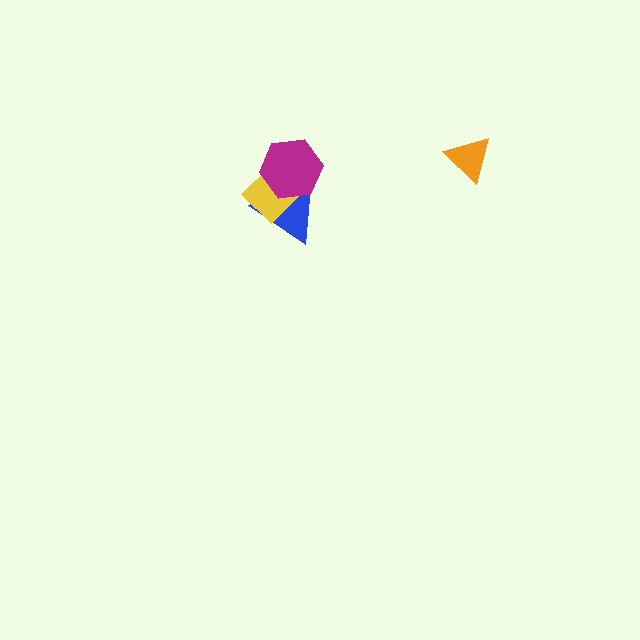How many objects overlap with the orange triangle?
0 objects overlap with the orange triangle.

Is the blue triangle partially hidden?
Yes, it is partially covered by another shape.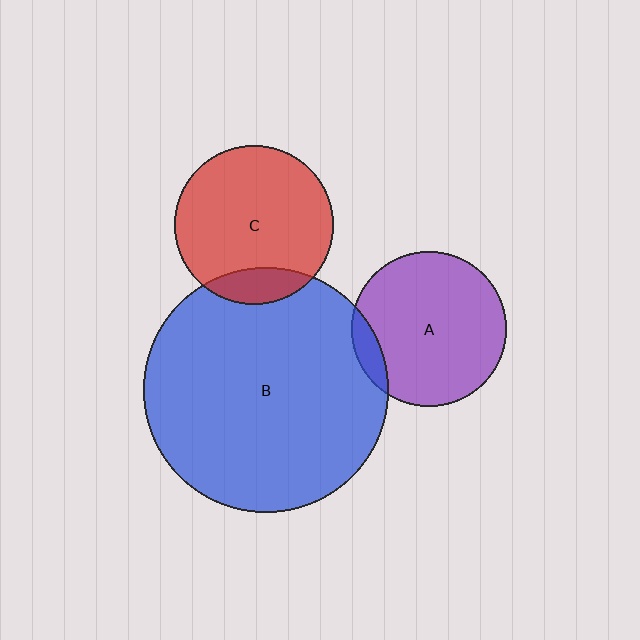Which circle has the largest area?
Circle B (blue).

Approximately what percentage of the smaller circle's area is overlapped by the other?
Approximately 15%.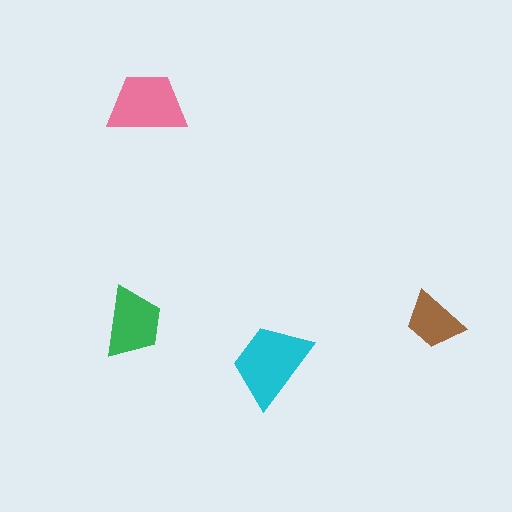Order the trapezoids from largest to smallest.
the cyan one, the pink one, the green one, the brown one.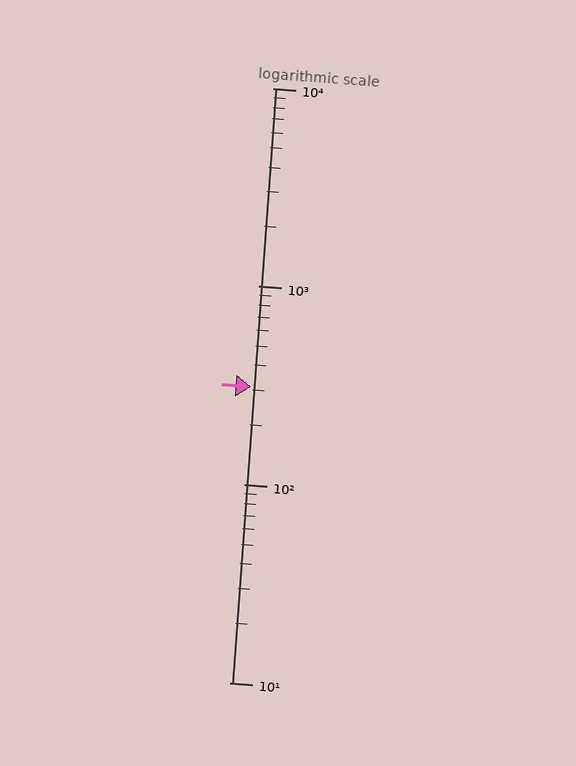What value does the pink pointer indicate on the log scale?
The pointer indicates approximately 310.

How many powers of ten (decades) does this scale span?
The scale spans 3 decades, from 10 to 10000.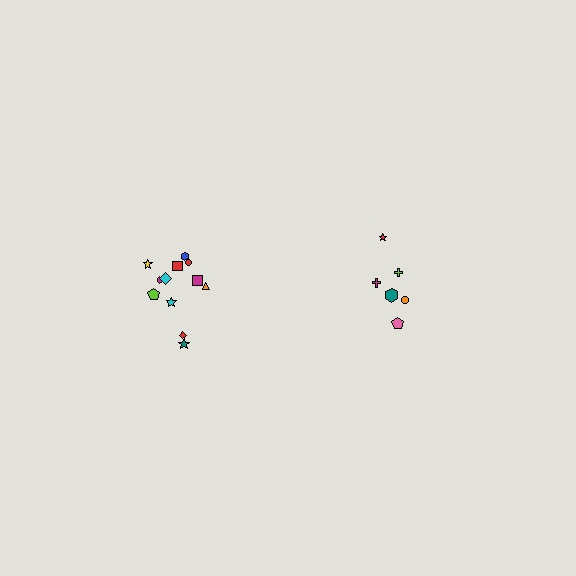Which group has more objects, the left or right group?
The left group.